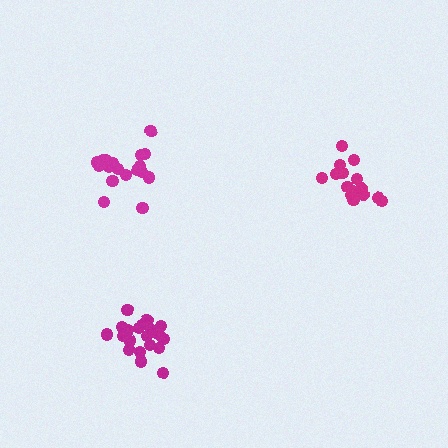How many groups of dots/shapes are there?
There are 3 groups.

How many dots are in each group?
Group 1: 20 dots, Group 2: 15 dots, Group 3: 19 dots (54 total).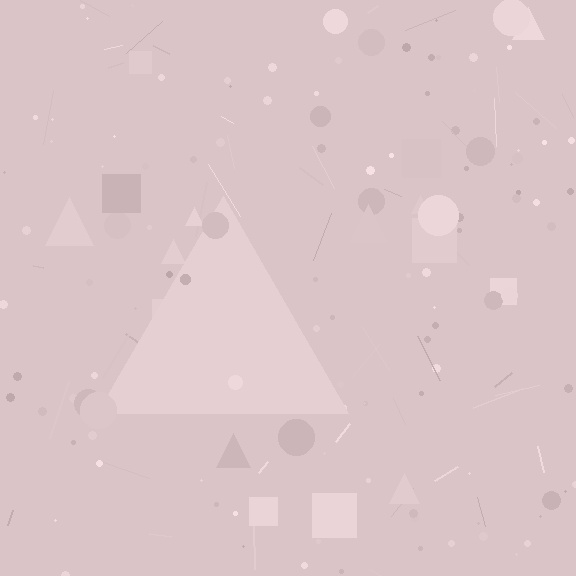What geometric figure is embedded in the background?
A triangle is embedded in the background.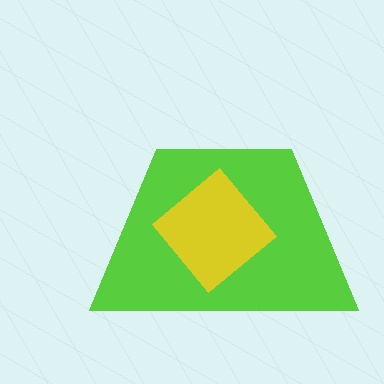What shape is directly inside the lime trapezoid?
The yellow diamond.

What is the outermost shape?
The lime trapezoid.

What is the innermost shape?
The yellow diamond.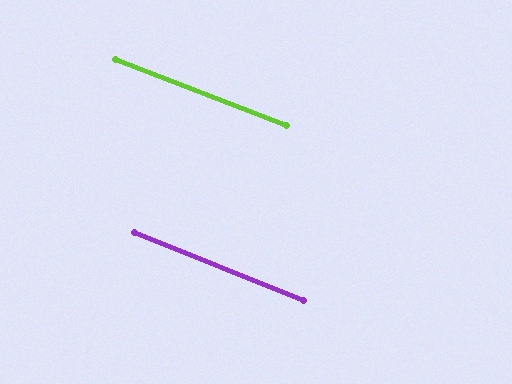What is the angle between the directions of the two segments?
Approximately 1 degree.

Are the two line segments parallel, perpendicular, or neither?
Parallel — their directions differ by only 1.1°.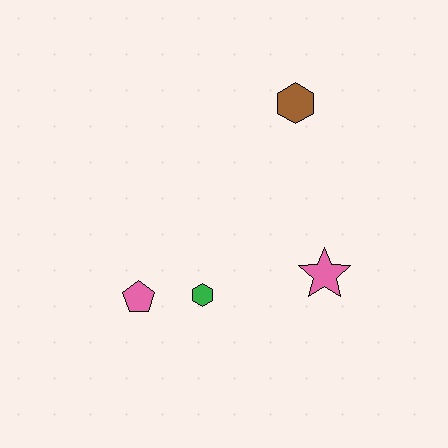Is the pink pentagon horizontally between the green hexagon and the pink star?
No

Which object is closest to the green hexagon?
The pink pentagon is closest to the green hexagon.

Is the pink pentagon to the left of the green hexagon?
Yes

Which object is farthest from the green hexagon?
The brown hexagon is farthest from the green hexagon.